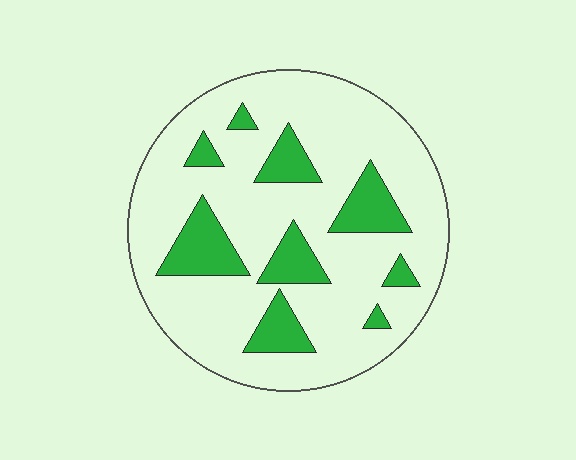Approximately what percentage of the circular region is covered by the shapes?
Approximately 20%.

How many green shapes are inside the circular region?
9.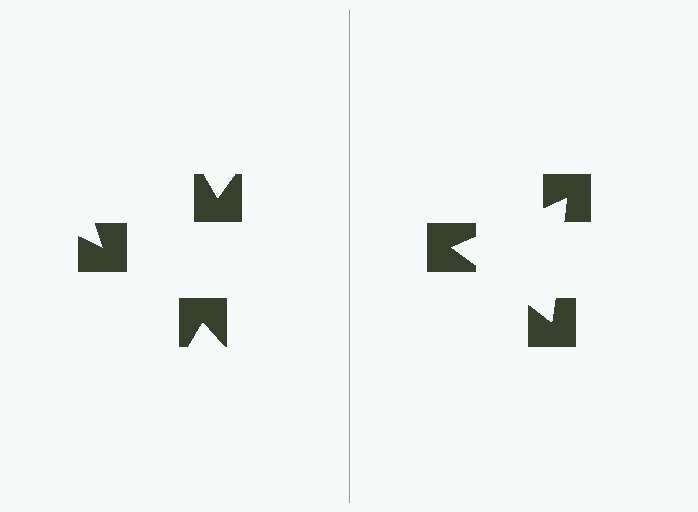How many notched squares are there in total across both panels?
6 — 3 on each side.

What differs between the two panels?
The notched squares are positioned identically on both sides; only the wedge orientations differ. On the right they align to a triangle; on the left they are misaligned.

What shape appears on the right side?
An illusory triangle.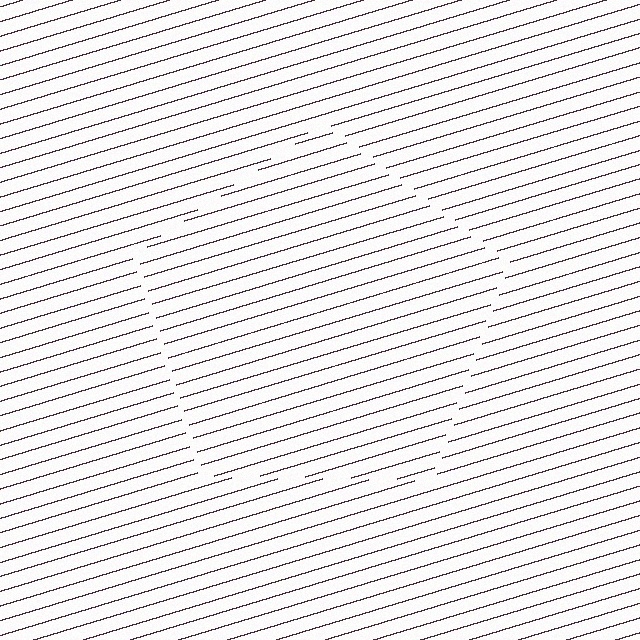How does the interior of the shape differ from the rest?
The interior of the shape contains the same grating, shifted by half a period — the contour is defined by the phase discontinuity where line-ends from the inner and outer gratings abut.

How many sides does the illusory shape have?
5 sides — the line-ends trace a pentagon.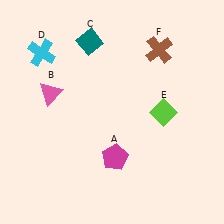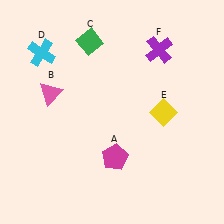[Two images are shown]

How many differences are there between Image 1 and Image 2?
There are 3 differences between the two images.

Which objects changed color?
C changed from teal to green. E changed from lime to yellow. F changed from brown to purple.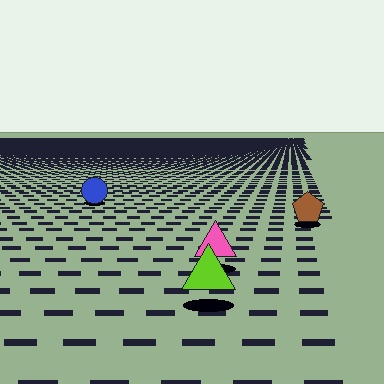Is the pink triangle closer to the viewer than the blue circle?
Yes. The pink triangle is closer — you can tell from the texture gradient: the ground texture is coarser near it.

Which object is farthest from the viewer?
The blue circle is farthest from the viewer. It appears smaller and the ground texture around it is denser.